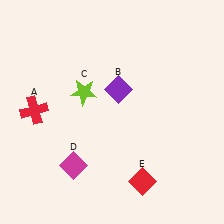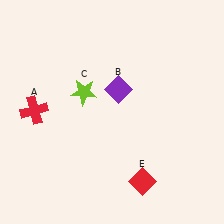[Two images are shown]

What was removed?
The magenta diamond (D) was removed in Image 2.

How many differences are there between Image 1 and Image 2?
There is 1 difference between the two images.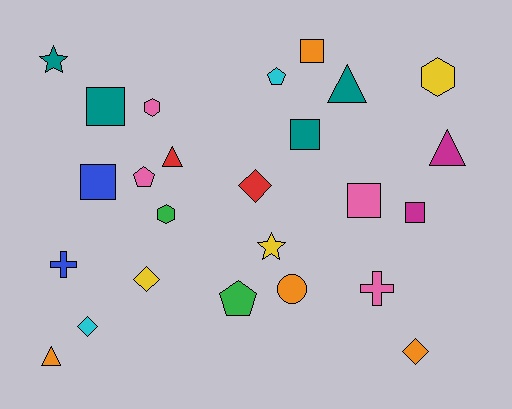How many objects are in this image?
There are 25 objects.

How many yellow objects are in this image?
There are 3 yellow objects.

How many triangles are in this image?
There are 4 triangles.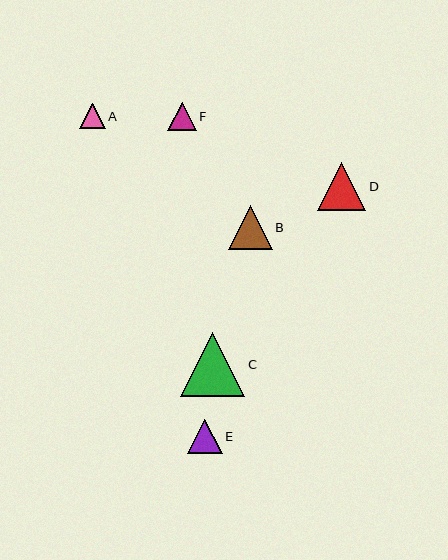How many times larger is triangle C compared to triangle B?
Triangle C is approximately 1.5 times the size of triangle B.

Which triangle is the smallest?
Triangle A is the smallest with a size of approximately 25 pixels.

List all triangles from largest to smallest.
From largest to smallest: C, D, B, E, F, A.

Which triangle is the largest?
Triangle C is the largest with a size of approximately 64 pixels.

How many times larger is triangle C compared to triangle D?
Triangle C is approximately 1.3 times the size of triangle D.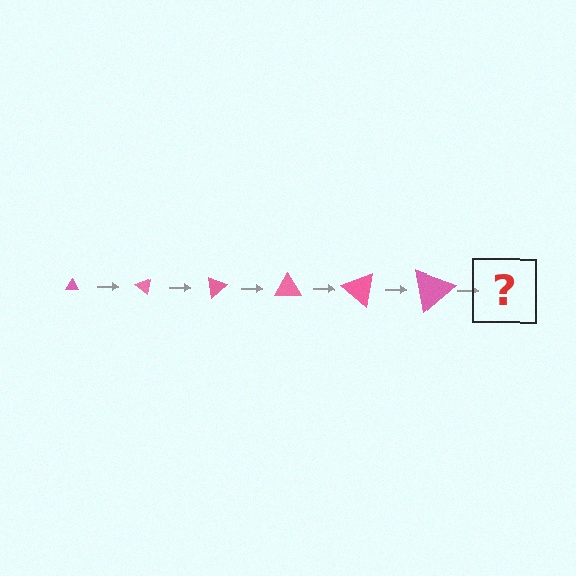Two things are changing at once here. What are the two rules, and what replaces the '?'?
The two rules are that the triangle grows larger each step and it rotates 40 degrees each step. The '?' should be a triangle, larger than the previous one and rotated 240 degrees from the start.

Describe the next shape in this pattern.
It should be a triangle, larger than the previous one and rotated 240 degrees from the start.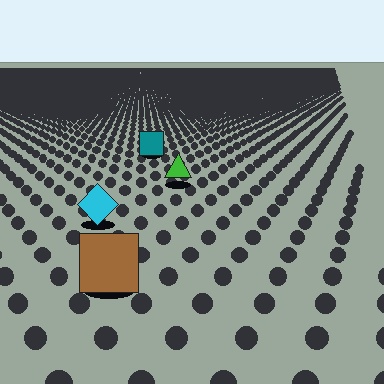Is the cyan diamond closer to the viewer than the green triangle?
Yes. The cyan diamond is closer — you can tell from the texture gradient: the ground texture is coarser near it.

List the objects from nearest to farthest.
From nearest to farthest: the brown square, the cyan diamond, the green triangle, the teal square.